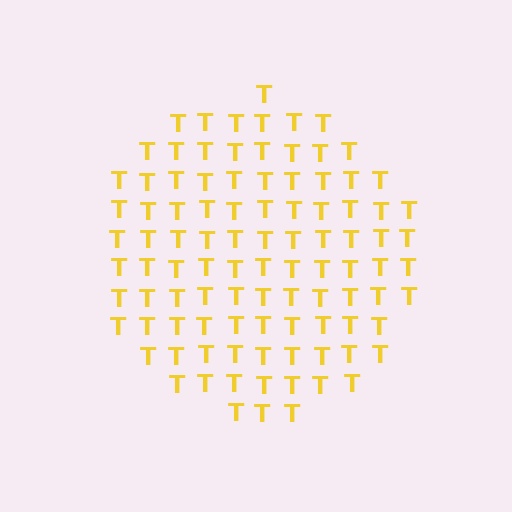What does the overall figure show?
The overall figure shows a circle.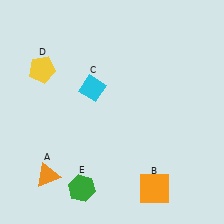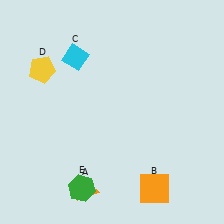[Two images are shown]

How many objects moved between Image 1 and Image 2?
2 objects moved between the two images.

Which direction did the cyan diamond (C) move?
The cyan diamond (C) moved up.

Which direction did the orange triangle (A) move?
The orange triangle (A) moved right.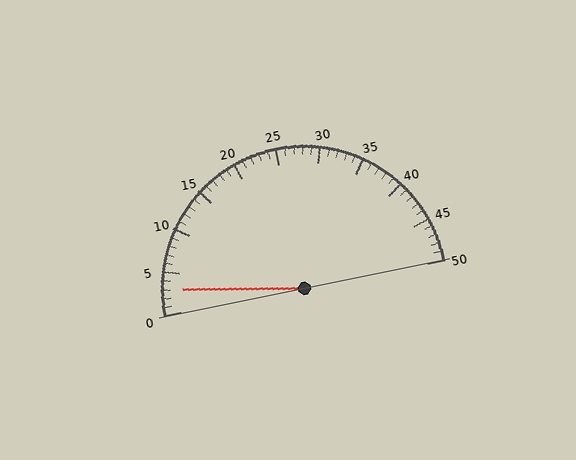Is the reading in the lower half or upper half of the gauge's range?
The reading is in the lower half of the range (0 to 50).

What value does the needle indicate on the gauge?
The needle indicates approximately 3.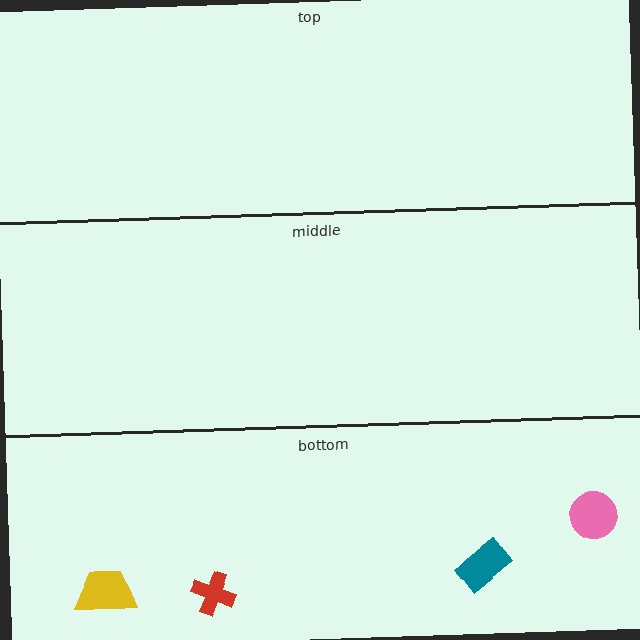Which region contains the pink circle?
The bottom region.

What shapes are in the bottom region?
The red cross, the pink circle, the teal rectangle, the yellow trapezoid.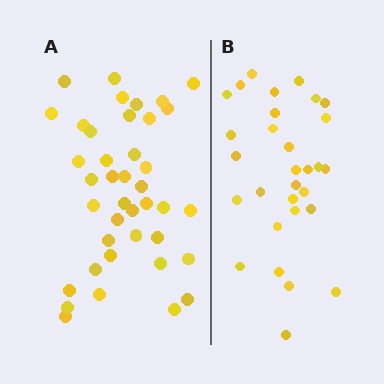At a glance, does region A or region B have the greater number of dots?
Region A (the left region) has more dots.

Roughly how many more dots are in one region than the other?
Region A has roughly 10 or so more dots than region B.